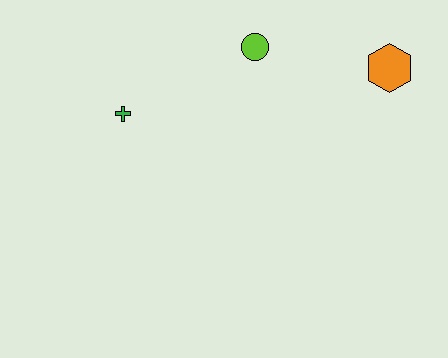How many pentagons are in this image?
There are no pentagons.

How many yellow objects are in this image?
There are no yellow objects.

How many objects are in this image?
There are 3 objects.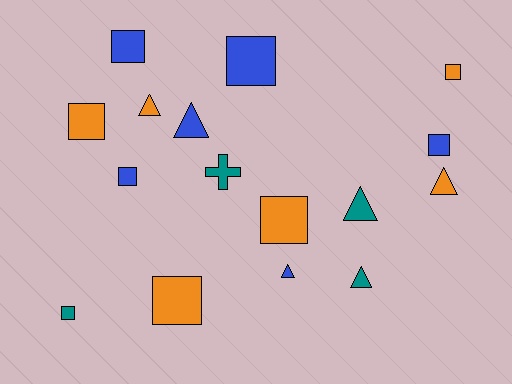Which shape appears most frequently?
Square, with 9 objects.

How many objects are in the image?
There are 16 objects.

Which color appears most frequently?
Orange, with 6 objects.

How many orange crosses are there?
There are no orange crosses.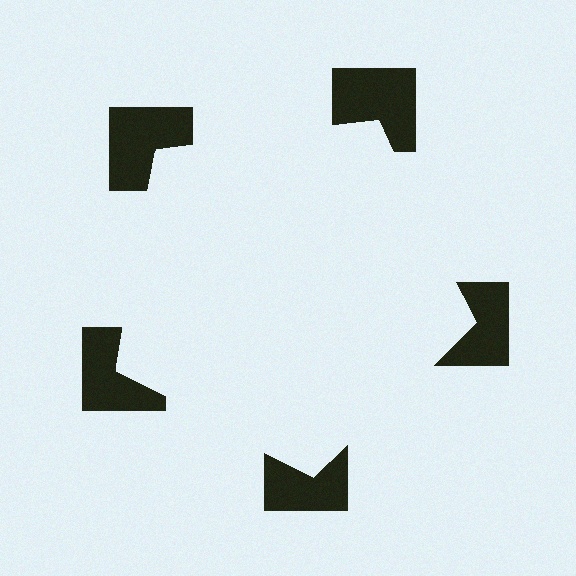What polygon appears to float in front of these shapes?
An illusory pentagon — its edges are inferred from the aligned wedge cuts in the notched squares, not physically drawn.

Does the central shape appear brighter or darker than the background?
It typically appears slightly brighter than the background, even though no actual brightness change is drawn.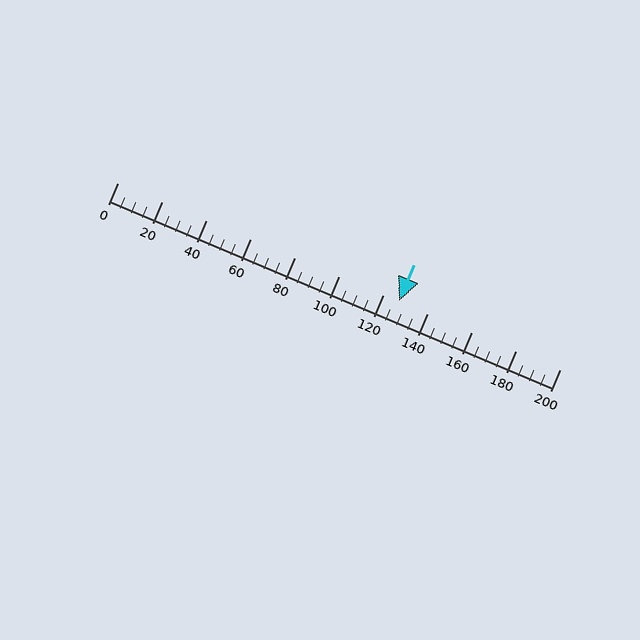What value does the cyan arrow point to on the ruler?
The cyan arrow points to approximately 127.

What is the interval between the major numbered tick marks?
The major tick marks are spaced 20 units apart.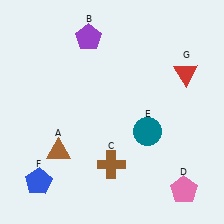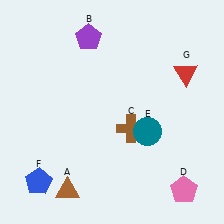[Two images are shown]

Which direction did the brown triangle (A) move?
The brown triangle (A) moved down.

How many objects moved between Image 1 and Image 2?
2 objects moved between the two images.